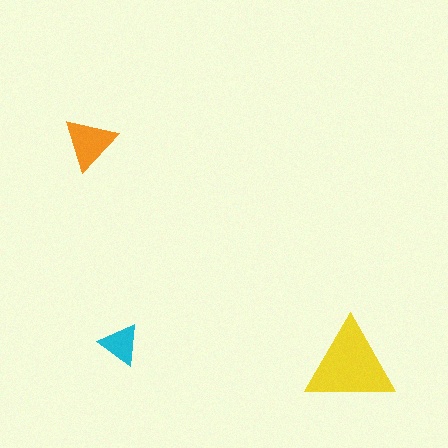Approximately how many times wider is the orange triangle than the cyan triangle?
About 1.5 times wider.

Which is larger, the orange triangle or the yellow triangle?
The yellow one.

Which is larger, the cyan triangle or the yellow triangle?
The yellow one.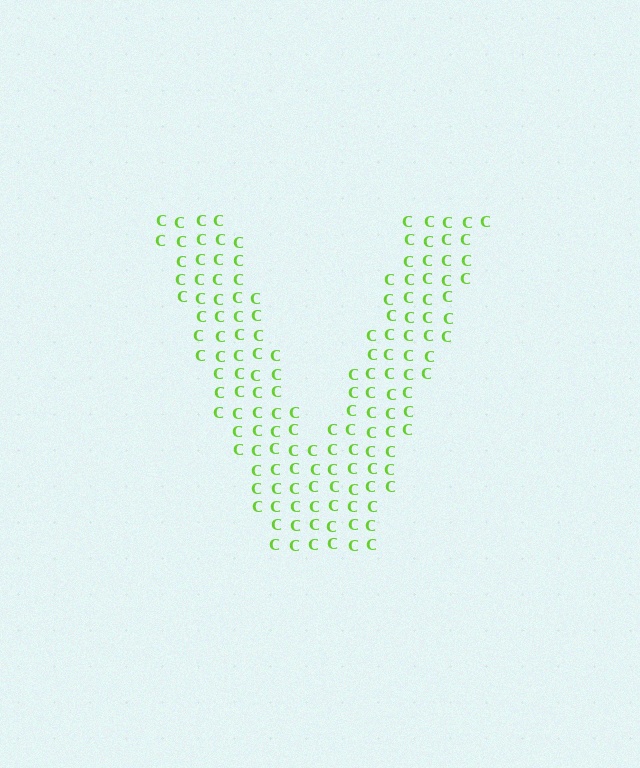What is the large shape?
The large shape is the letter V.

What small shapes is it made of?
It is made of small letter C's.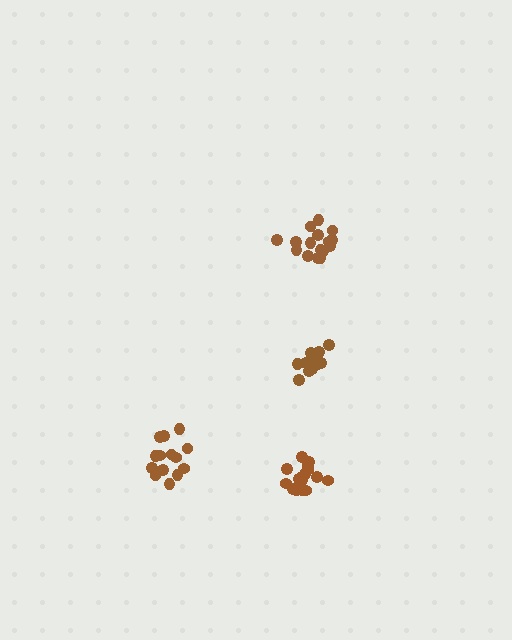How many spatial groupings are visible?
There are 4 spatial groupings.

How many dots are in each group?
Group 1: 14 dots, Group 2: 17 dots, Group 3: 14 dots, Group 4: 16 dots (61 total).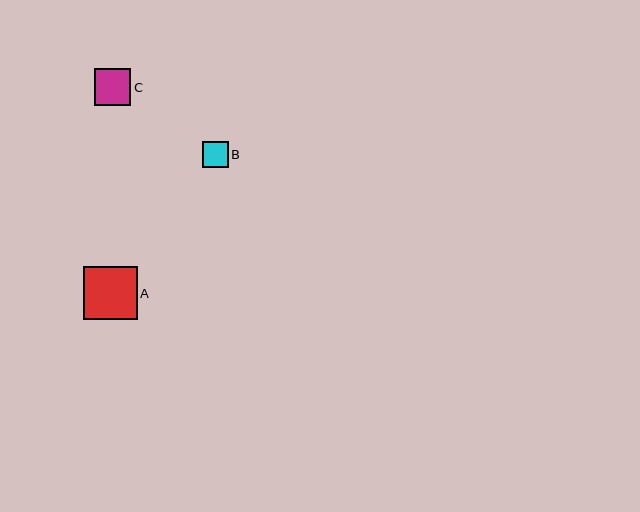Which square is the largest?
Square A is the largest with a size of approximately 53 pixels.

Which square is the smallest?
Square B is the smallest with a size of approximately 26 pixels.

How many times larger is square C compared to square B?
Square C is approximately 1.4 times the size of square B.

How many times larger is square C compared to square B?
Square C is approximately 1.4 times the size of square B.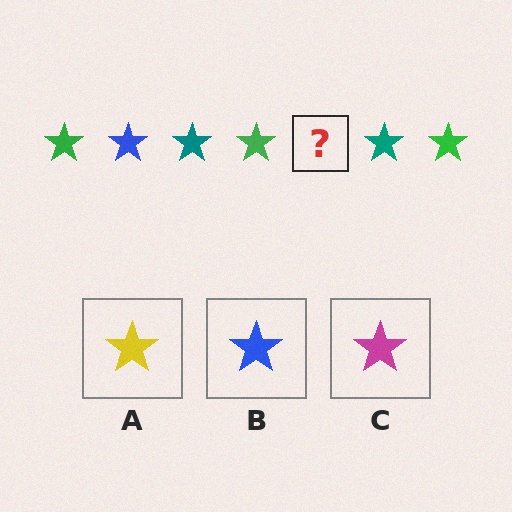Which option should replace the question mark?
Option B.